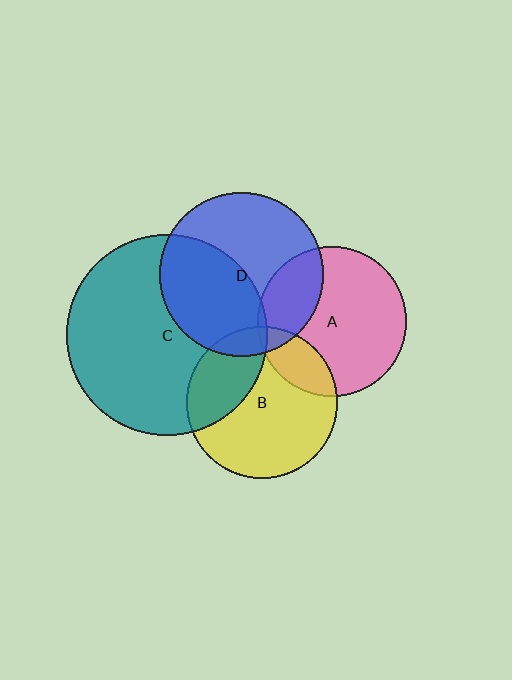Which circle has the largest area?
Circle C (teal).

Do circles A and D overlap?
Yes.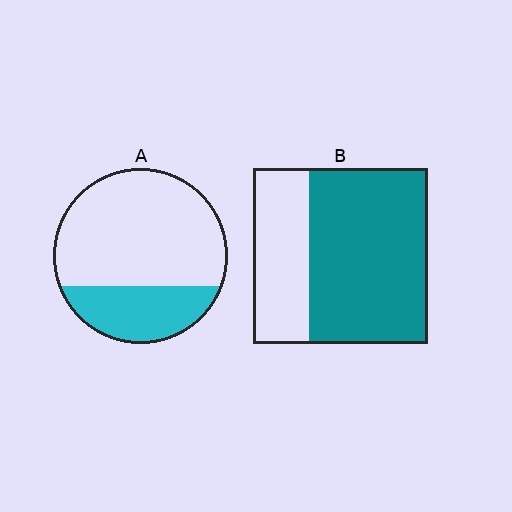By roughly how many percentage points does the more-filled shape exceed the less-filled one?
By roughly 40 percentage points (B over A).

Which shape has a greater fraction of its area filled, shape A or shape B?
Shape B.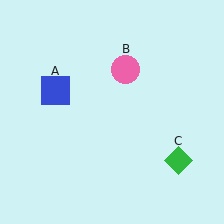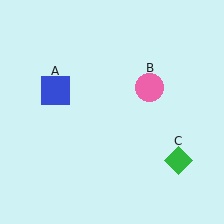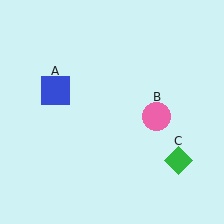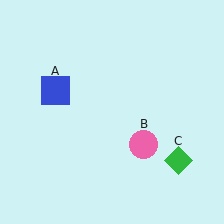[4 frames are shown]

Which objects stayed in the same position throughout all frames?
Blue square (object A) and green diamond (object C) remained stationary.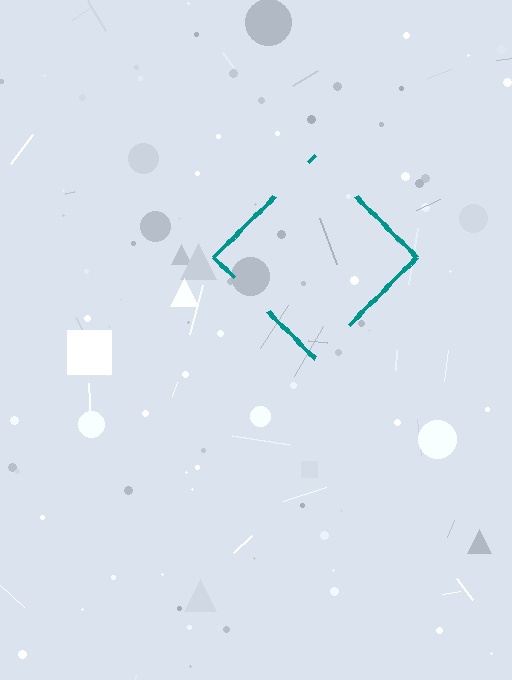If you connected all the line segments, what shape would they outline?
They would outline a diamond.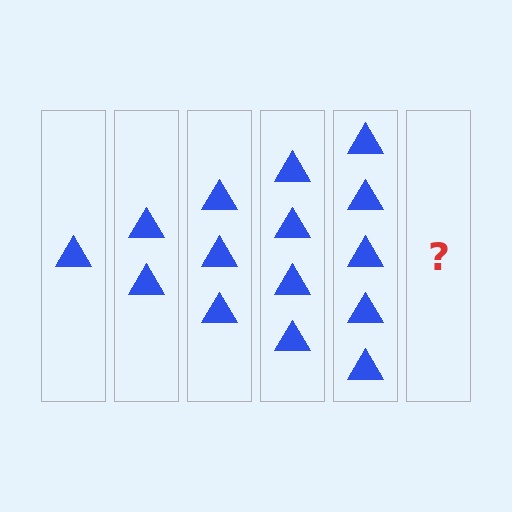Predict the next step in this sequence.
The next step is 6 triangles.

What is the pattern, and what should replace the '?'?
The pattern is that each step adds one more triangle. The '?' should be 6 triangles.